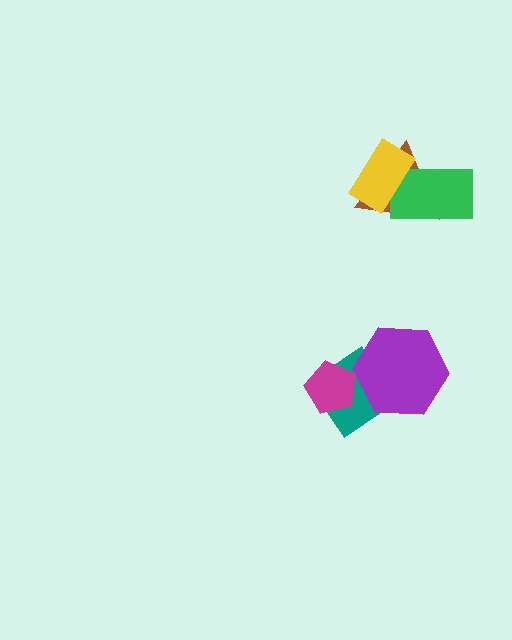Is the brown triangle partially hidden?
Yes, it is partially covered by another shape.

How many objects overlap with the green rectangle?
2 objects overlap with the green rectangle.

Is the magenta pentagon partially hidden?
No, no other shape covers it.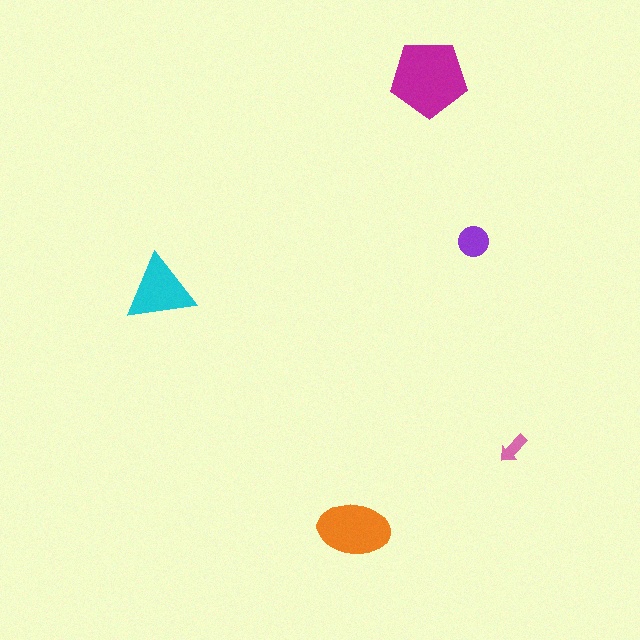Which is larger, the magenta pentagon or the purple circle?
The magenta pentagon.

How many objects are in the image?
There are 5 objects in the image.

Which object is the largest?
The magenta pentagon.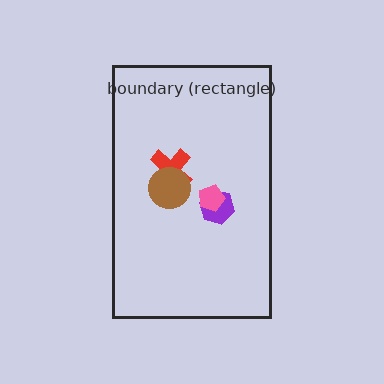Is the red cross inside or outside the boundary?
Inside.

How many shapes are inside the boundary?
4 inside, 0 outside.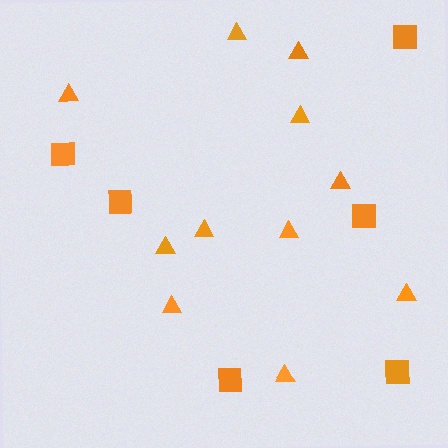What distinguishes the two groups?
There are 2 groups: one group of squares (6) and one group of triangles (11).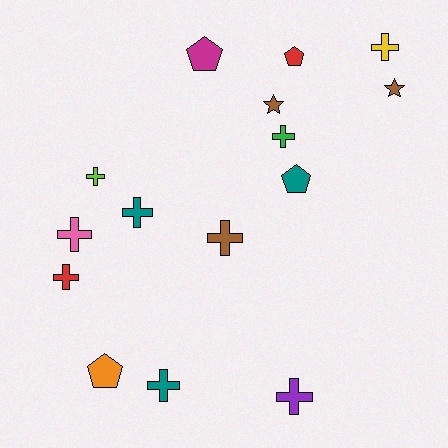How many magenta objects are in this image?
There is 1 magenta object.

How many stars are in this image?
There are 2 stars.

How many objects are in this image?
There are 15 objects.